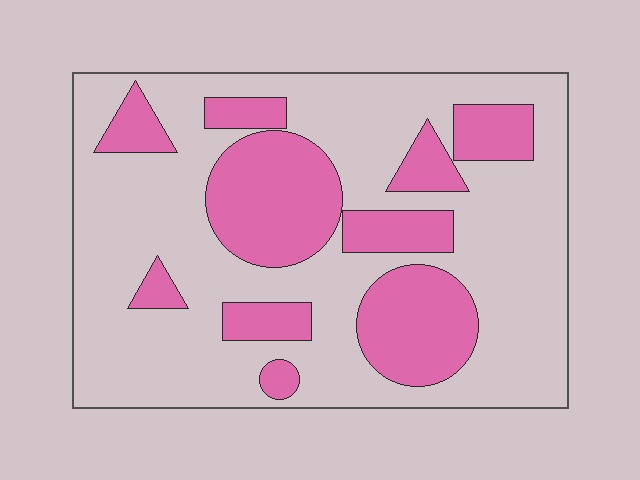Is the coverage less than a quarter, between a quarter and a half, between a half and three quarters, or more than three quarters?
Between a quarter and a half.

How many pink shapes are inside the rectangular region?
10.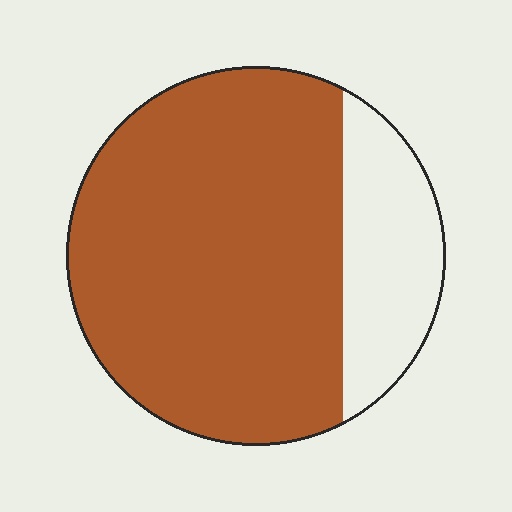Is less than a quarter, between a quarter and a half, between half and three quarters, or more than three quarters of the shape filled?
More than three quarters.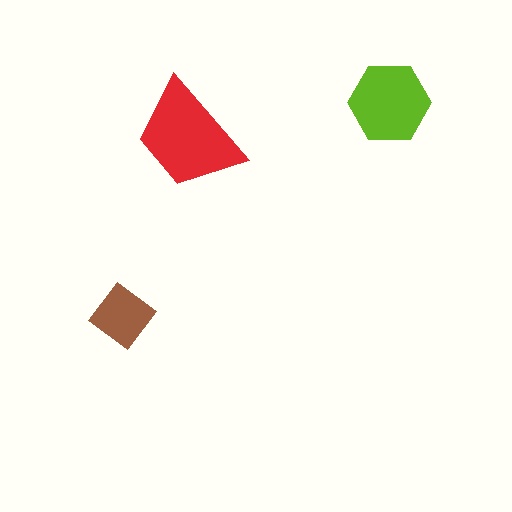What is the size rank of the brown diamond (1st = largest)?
3rd.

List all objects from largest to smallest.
The red trapezoid, the lime hexagon, the brown diamond.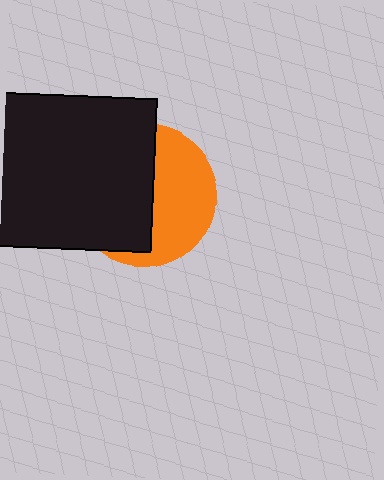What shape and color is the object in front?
The object in front is a black rectangle.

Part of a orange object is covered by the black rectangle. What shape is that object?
It is a circle.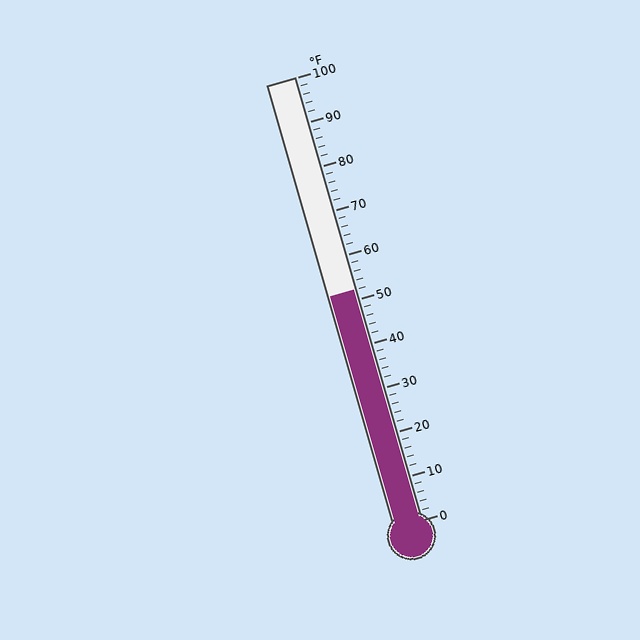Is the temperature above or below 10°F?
The temperature is above 10°F.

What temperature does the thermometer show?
The thermometer shows approximately 52°F.